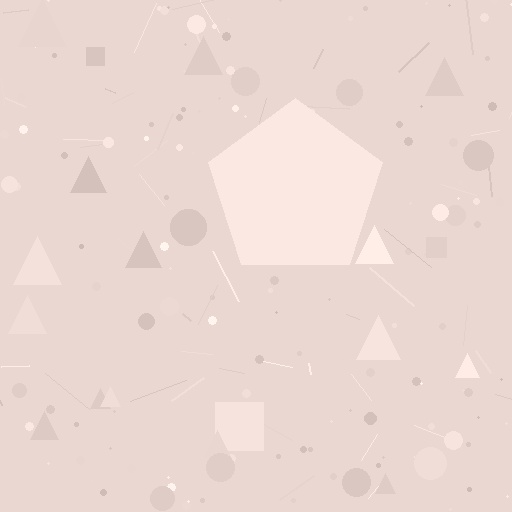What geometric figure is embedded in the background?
A pentagon is embedded in the background.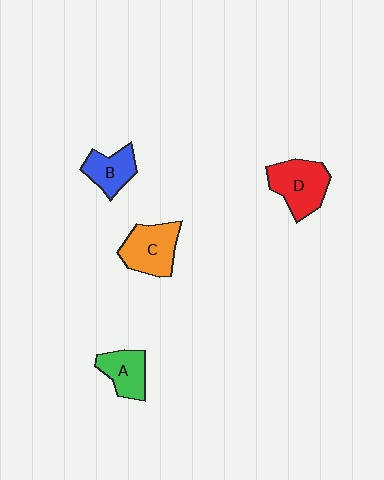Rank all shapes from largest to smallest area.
From largest to smallest: D (red), C (orange), A (green), B (blue).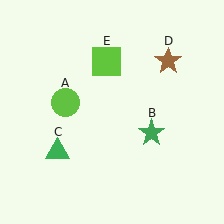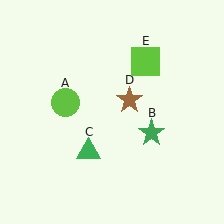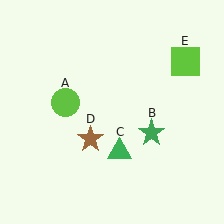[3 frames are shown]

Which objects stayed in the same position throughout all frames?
Lime circle (object A) and green star (object B) remained stationary.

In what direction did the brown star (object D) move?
The brown star (object D) moved down and to the left.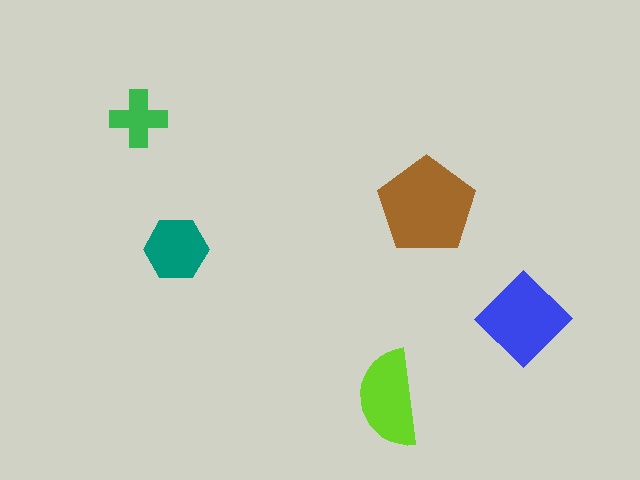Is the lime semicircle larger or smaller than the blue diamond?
Smaller.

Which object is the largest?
The brown pentagon.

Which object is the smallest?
The green cross.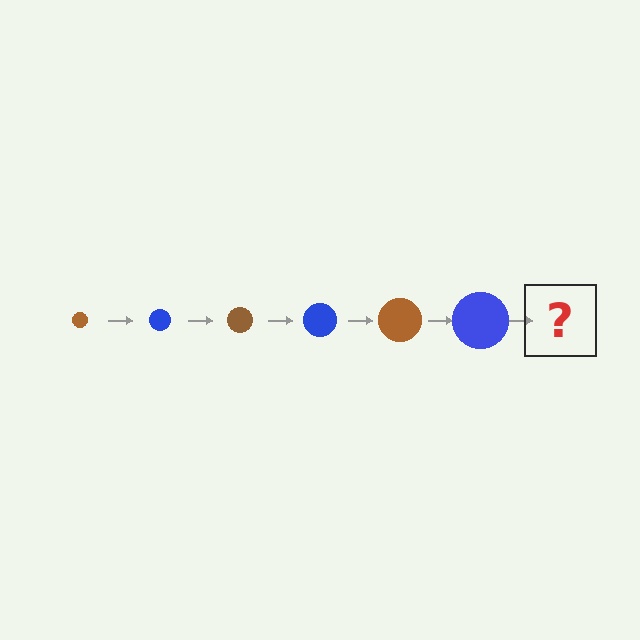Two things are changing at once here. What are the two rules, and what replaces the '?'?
The two rules are that the circle grows larger each step and the color cycles through brown and blue. The '?' should be a brown circle, larger than the previous one.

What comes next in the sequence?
The next element should be a brown circle, larger than the previous one.